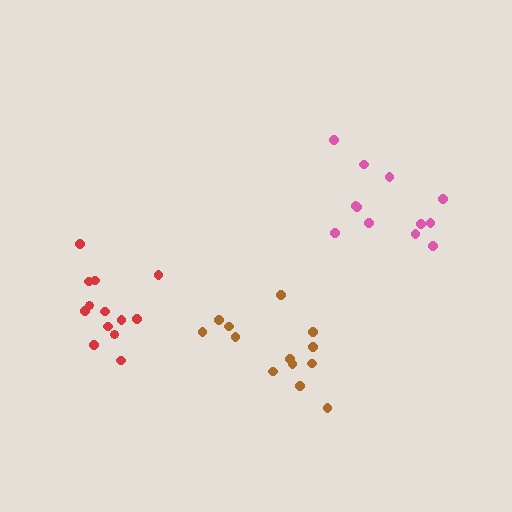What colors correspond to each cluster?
The clusters are colored: brown, pink, red.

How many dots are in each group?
Group 1: 13 dots, Group 2: 12 dots, Group 3: 13 dots (38 total).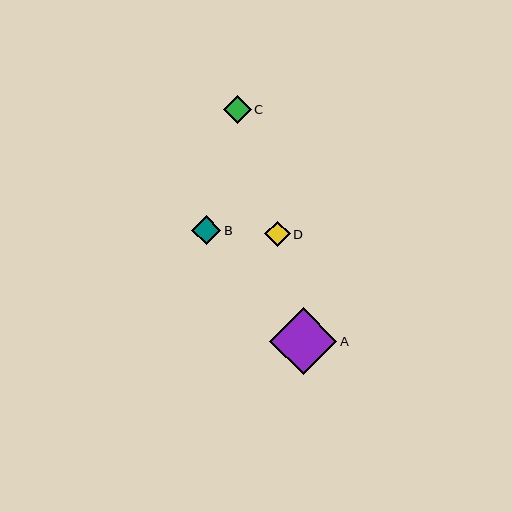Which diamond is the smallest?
Diamond D is the smallest with a size of approximately 26 pixels.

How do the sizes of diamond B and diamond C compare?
Diamond B and diamond C are approximately the same size.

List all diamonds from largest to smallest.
From largest to smallest: A, B, C, D.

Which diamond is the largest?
Diamond A is the largest with a size of approximately 68 pixels.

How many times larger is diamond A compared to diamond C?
Diamond A is approximately 2.4 times the size of diamond C.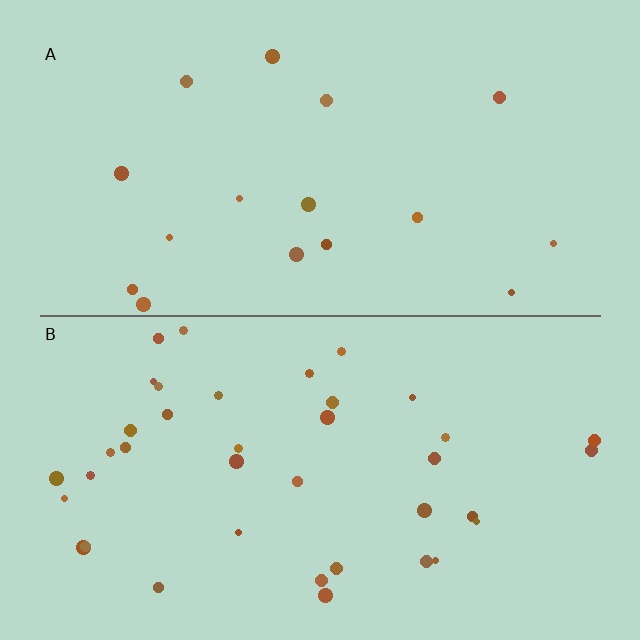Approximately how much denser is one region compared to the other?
Approximately 2.3× — region B over region A.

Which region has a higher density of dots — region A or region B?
B (the bottom).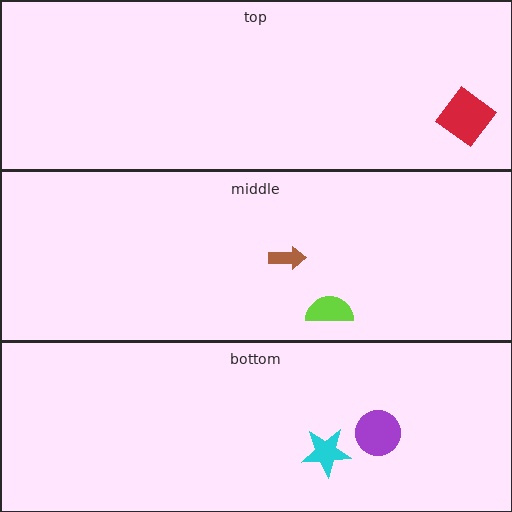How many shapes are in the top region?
1.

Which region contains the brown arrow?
The middle region.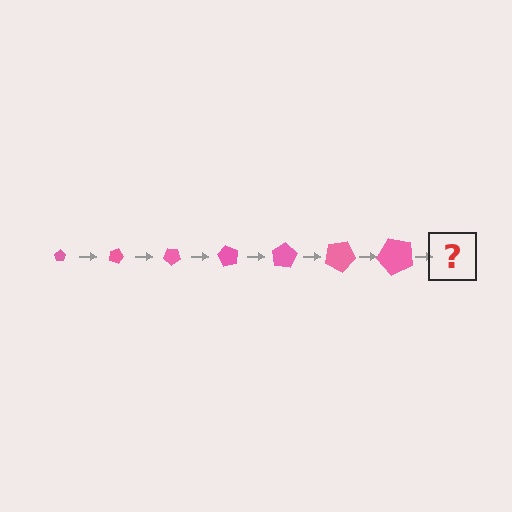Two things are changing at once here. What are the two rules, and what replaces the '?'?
The two rules are that the pentagon grows larger each step and it rotates 20 degrees each step. The '?' should be a pentagon, larger than the previous one and rotated 140 degrees from the start.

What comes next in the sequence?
The next element should be a pentagon, larger than the previous one and rotated 140 degrees from the start.